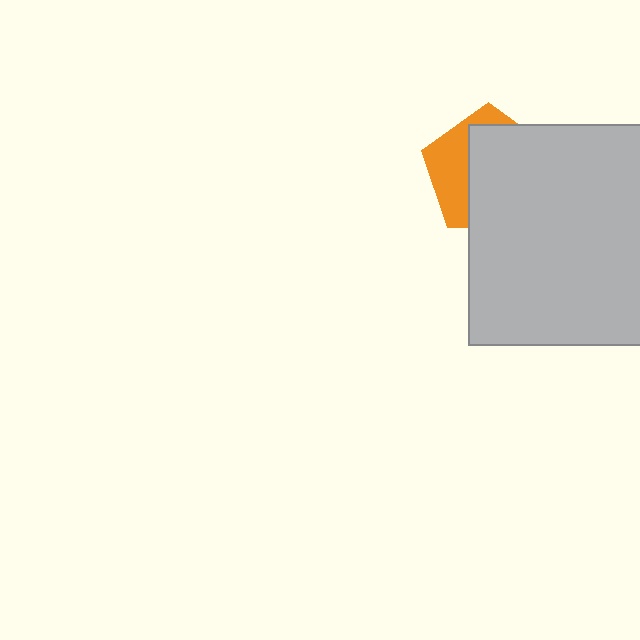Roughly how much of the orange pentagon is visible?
A small part of it is visible (roughly 34%).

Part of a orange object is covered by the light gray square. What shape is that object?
It is a pentagon.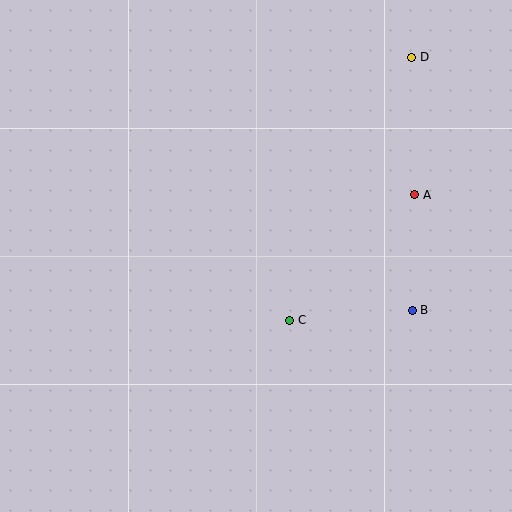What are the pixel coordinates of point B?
Point B is at (412, 310).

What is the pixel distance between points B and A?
The distance between B and A is 115 pixels.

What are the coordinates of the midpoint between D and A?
The midpoint between D and A is at (413, 126).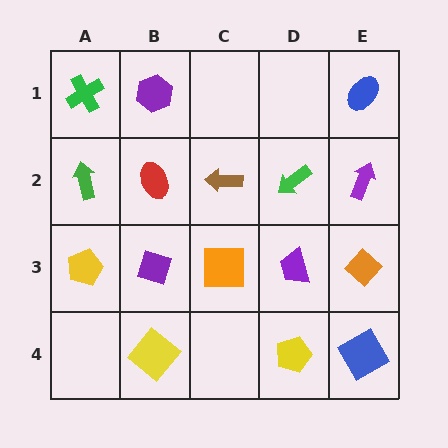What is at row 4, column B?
A yellow diamond.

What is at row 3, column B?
A purple diamond.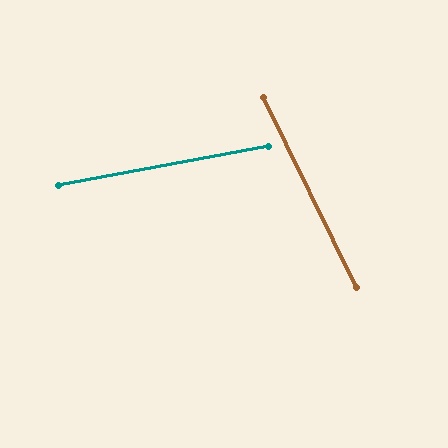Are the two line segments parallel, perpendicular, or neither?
Neither parallel nor perpendicular — they differ by about 75°.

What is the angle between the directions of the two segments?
Approximately 75 degrees.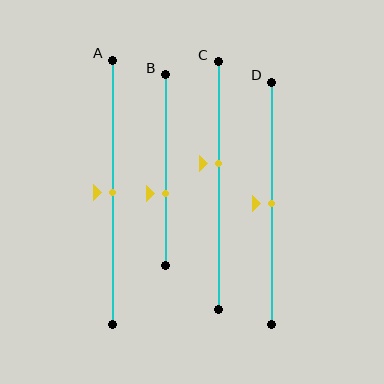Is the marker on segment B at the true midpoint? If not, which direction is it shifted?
No, the marker on segment B is shifted downward by about 12% of the segment length.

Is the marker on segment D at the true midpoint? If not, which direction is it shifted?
Yes, the marker on segment D is at the true midpoint.